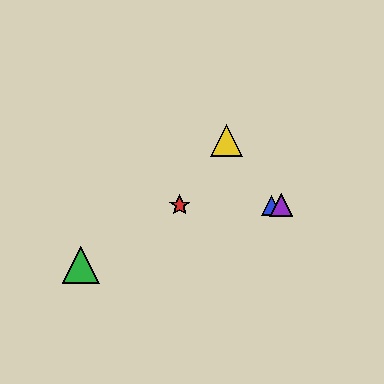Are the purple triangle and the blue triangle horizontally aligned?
Yes, both are at y≈205.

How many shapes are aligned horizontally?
3 shapes (the red star, the blue triangle, the purple triangle) are aligned horizontally.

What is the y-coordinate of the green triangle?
The green triangle is at y≈265.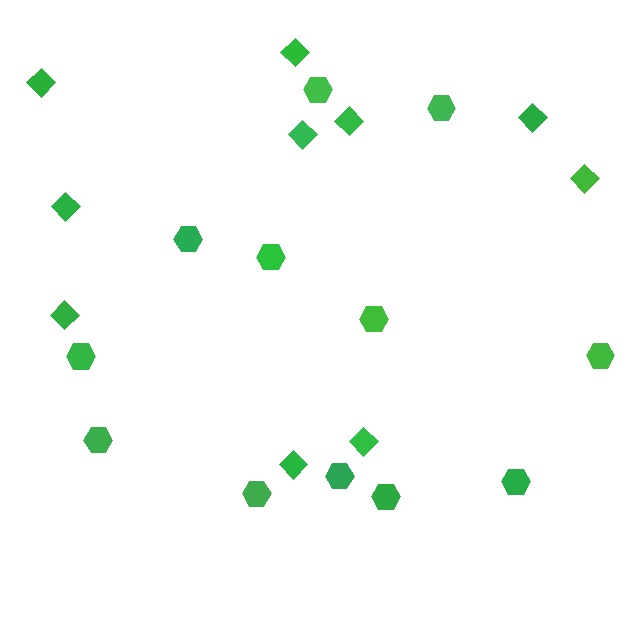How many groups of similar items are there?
There are 2 groups: one group of diamonds (10) and one group of hexagons (12).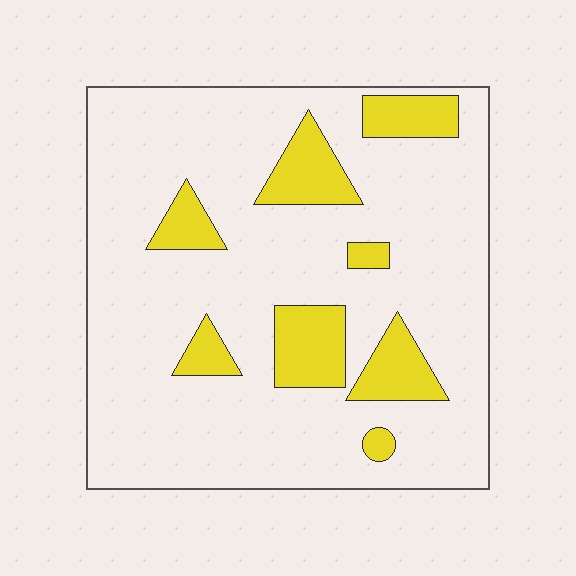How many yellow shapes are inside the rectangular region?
8.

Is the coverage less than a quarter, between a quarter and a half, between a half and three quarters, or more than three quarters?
Less than a quarter.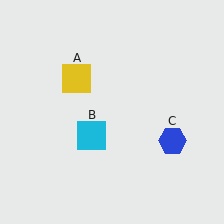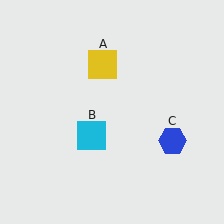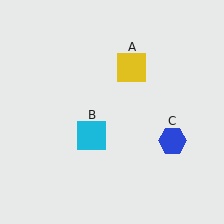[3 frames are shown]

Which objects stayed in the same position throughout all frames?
Cyan square (object B) and blue hexagon (object C) remained stationary.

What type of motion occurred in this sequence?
The yellow square (object A) rotated clockwise around the center of the scene.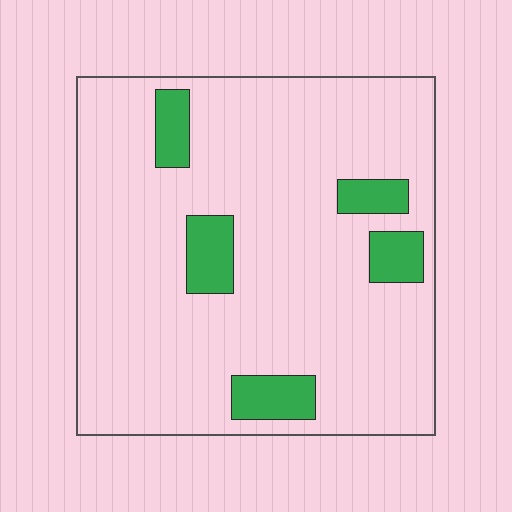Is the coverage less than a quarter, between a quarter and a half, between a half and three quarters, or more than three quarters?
Less than a quarter.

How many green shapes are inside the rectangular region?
5.